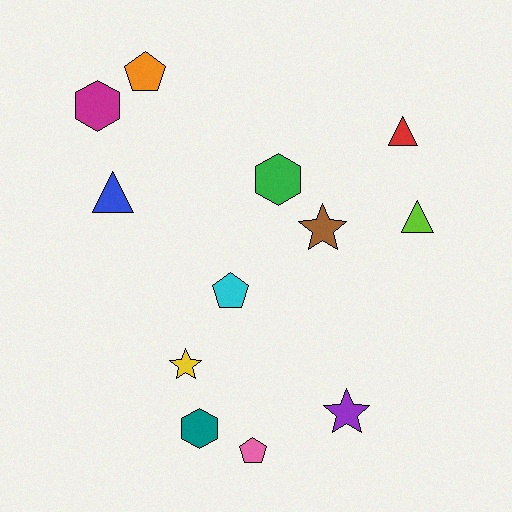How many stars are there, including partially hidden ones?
There are 3 stars.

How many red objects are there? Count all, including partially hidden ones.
There is 1 red object.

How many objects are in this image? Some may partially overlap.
There are 12 objects.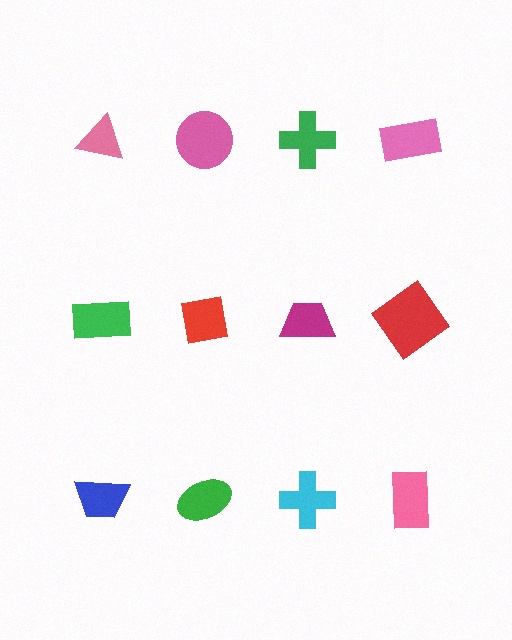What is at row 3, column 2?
A green ellipse.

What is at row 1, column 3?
A green cross.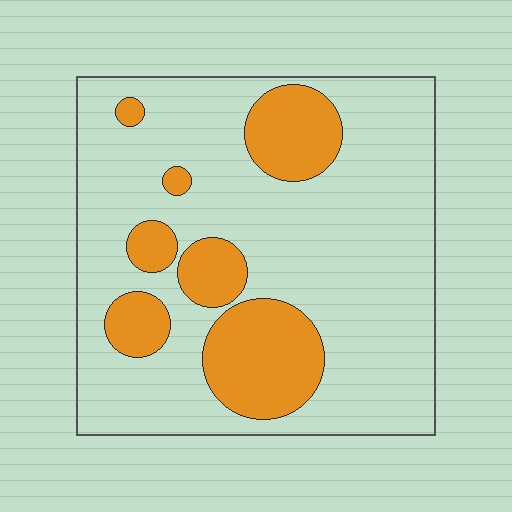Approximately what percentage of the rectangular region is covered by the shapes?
Approximately 25%.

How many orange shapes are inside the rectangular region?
7.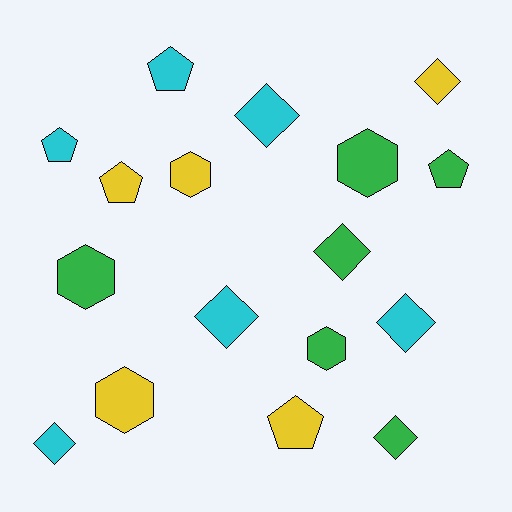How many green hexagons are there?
There are 3 green hexagons.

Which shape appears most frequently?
Diamond, with 7 objects.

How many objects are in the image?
There are 17 objects.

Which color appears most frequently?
Cyan, with 6 objects.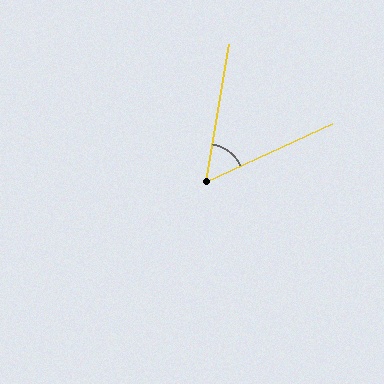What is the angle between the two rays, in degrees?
Approximately 56 degrees.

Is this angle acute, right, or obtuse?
It is acute.